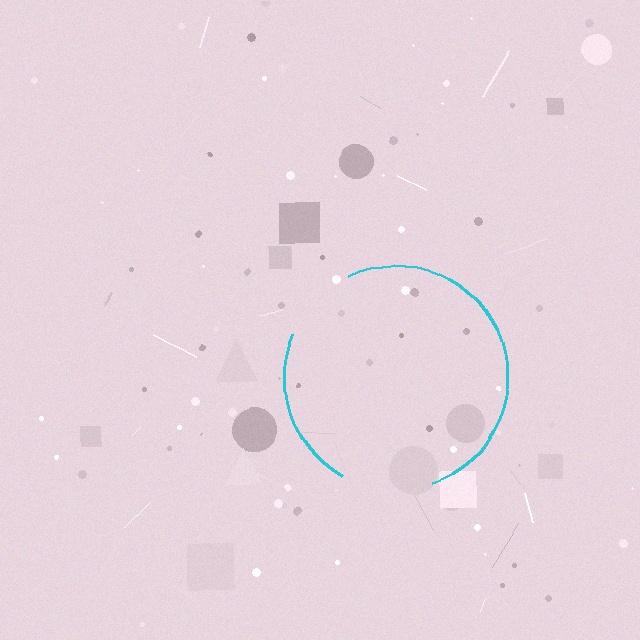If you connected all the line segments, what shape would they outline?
They would outline a circle.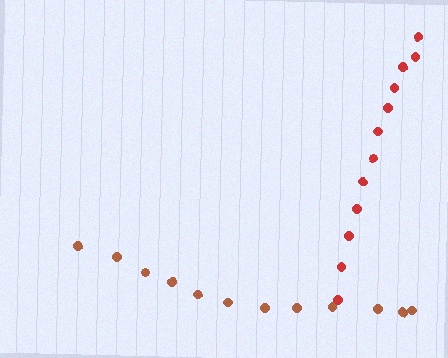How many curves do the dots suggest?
There are 2 distinct paths.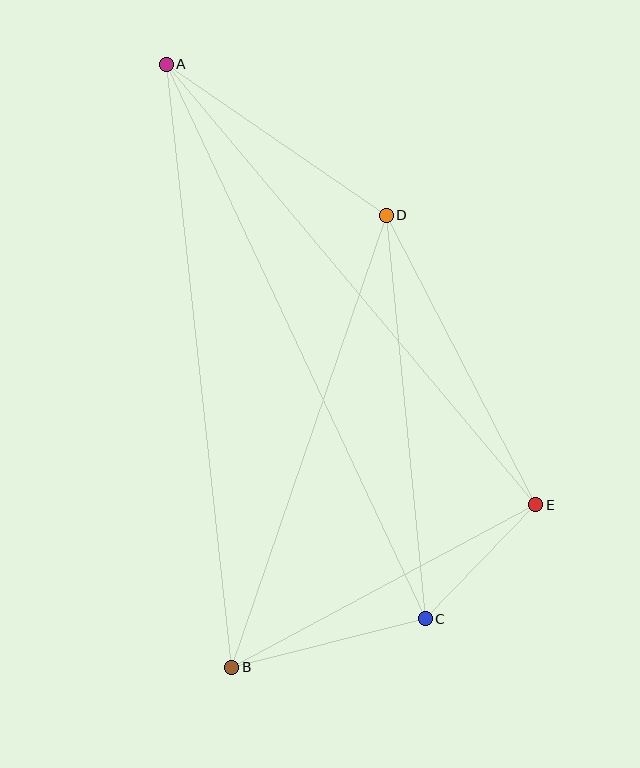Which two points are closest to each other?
Points C and E are closest to each other.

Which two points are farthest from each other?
Points A and C are farthest from each other.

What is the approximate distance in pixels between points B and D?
The distance between B and D is approximately 478 pixels.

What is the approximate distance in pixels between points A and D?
The distance between A and D is approximately 267 pixels.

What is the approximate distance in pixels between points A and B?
The distance between A and B is approximately 607 pixels.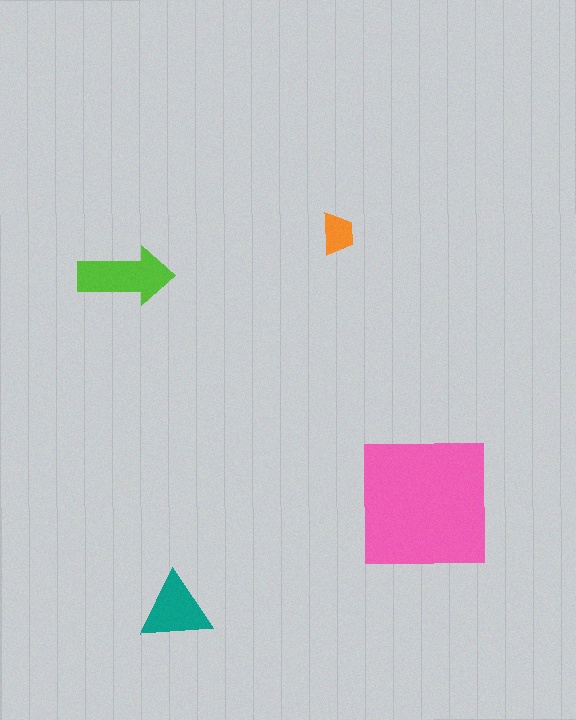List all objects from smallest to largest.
The orange trapezoid, the teal triangle, the lime arrow, the pink square.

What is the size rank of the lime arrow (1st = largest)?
2nd.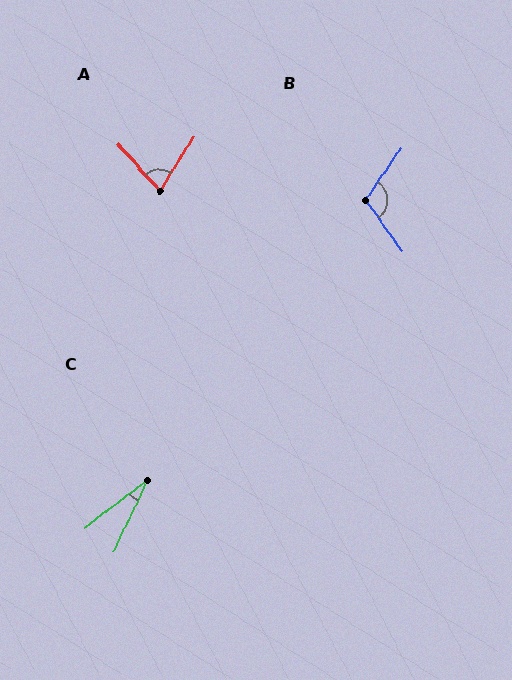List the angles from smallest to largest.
C (27°), A (74°), B (109°).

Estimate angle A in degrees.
Approximately 74 degrees.